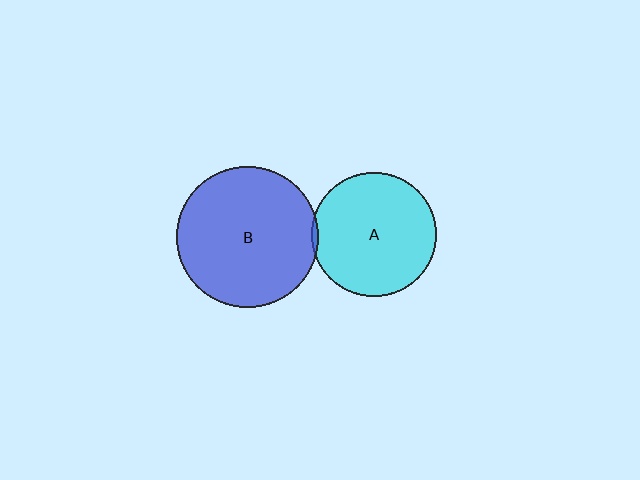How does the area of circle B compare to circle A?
Approximately 1.3 times.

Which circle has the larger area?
Circle B (blue).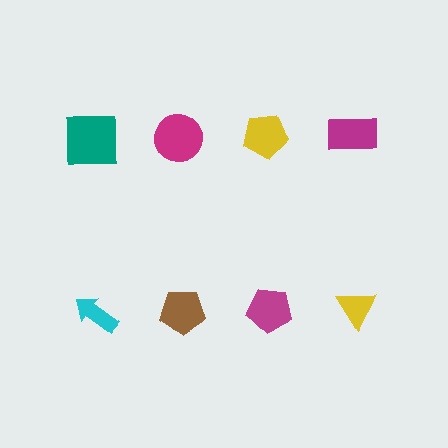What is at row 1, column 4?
A magenta rectangle.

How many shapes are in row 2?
4 shapes.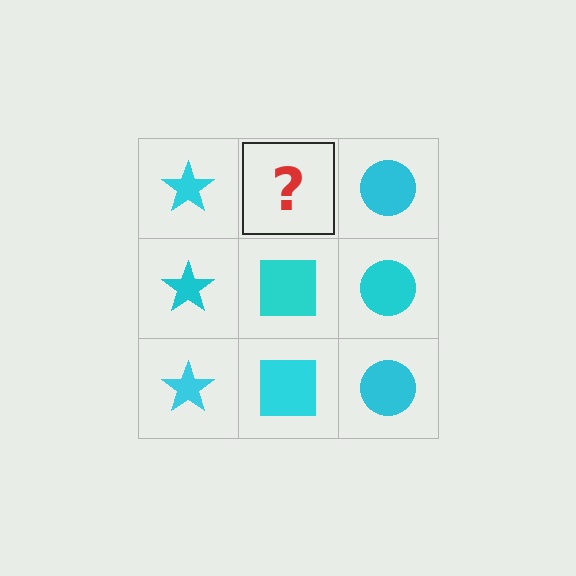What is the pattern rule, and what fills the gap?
The rule is that each column has a consistent shape. The gap should be filled with a cyan square.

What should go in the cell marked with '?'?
The missing cell should contain a cyan square.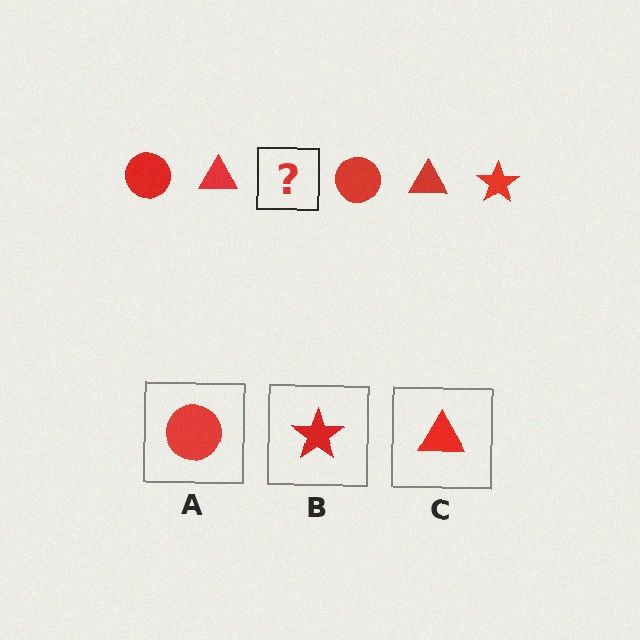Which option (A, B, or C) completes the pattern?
B.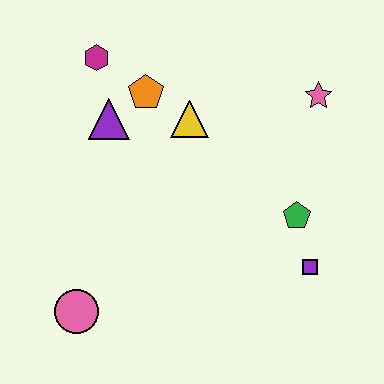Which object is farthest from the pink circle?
The pink star is farthest from the pink circle.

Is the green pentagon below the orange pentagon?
Yes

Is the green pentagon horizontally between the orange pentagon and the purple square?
Yes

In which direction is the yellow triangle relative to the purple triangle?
The yellow triangle is to the right of the purple triangle.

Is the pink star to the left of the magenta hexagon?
No